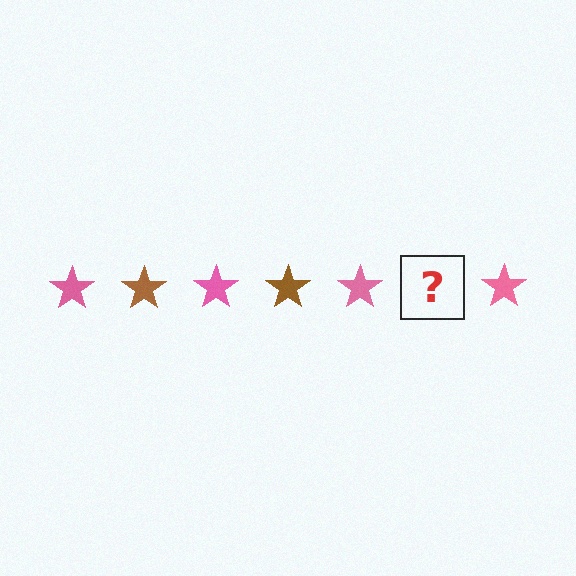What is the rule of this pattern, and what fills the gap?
The rule is that the pattern cycles through pink, brown stars. The gap should be filled with a brown star.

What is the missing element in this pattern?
The missing element is a brown star.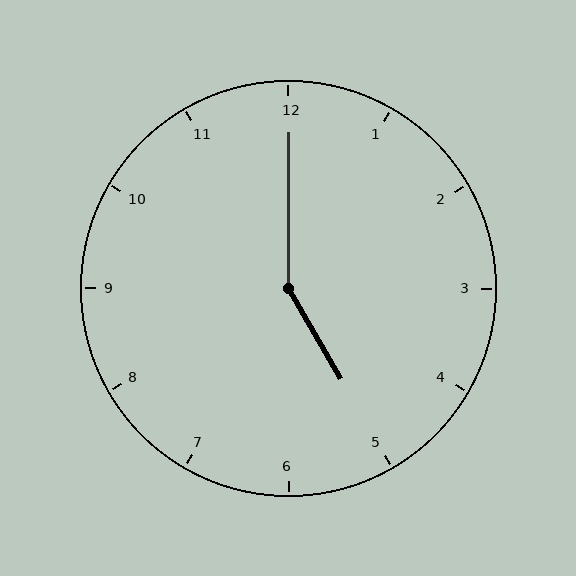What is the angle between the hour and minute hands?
Approximately 150 degrees.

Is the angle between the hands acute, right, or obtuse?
It is obtuse.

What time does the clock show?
5:00.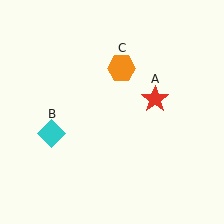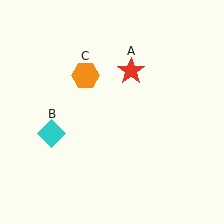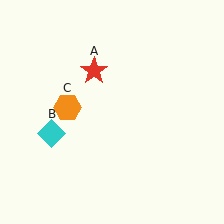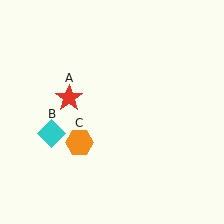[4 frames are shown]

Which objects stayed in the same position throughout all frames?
Cyan diamond (object B) remained stationary.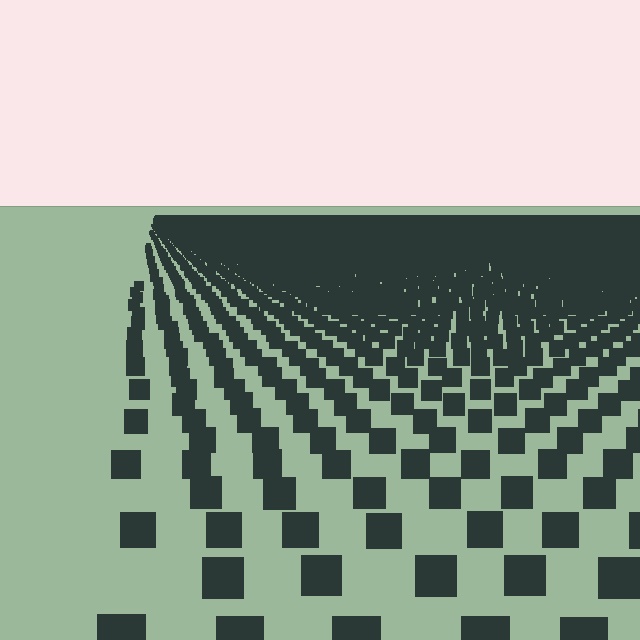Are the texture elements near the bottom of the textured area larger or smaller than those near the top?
Larger. Near the bottom, elements are closer to the viewer and appear at a bigger on-screen size.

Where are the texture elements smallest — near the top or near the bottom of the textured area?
Near the top.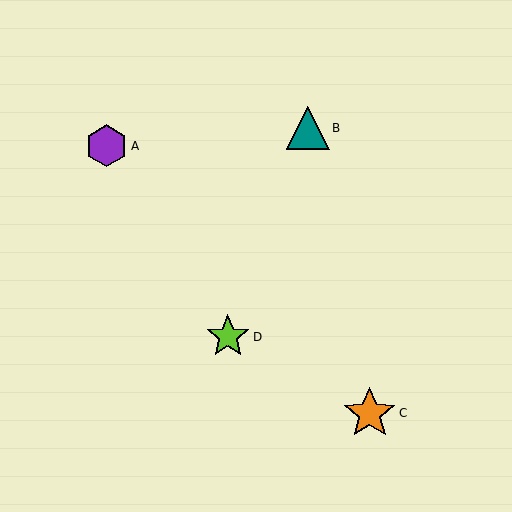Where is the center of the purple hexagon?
The center of the purple hexagon is at (106, 146).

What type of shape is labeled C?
Shape C is an orange star.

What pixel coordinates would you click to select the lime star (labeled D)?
Click at (228, 337) to select the lime star D.